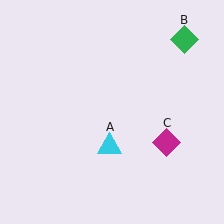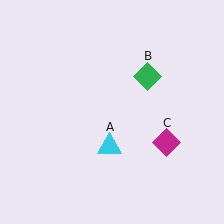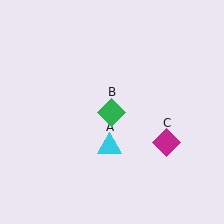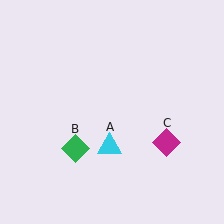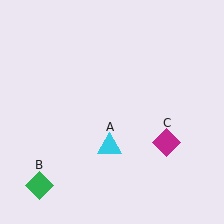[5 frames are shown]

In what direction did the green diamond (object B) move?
The green diamond (object B) moved down and to the left.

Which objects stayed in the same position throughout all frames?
Cyan triangle (object A) and magenta diamond (object C) remained stationary.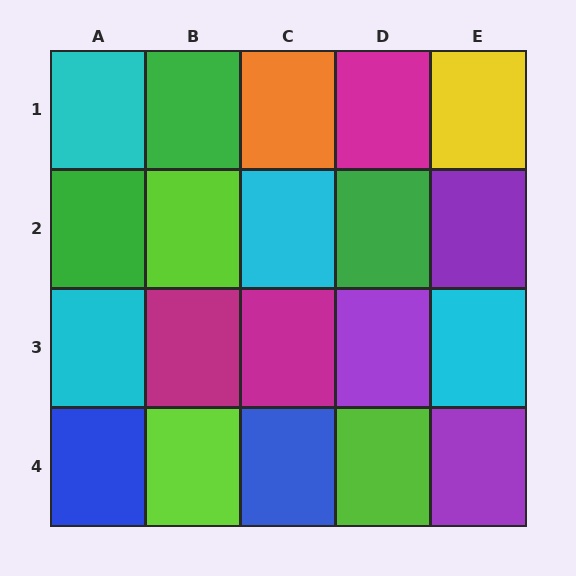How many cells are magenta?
3 cells are magenta.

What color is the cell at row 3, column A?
Cyan.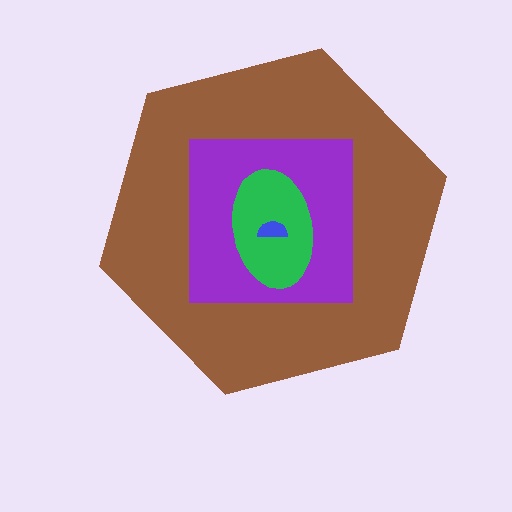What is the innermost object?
The blue semicircle.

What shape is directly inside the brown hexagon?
The purple square.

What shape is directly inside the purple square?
The green ellipse.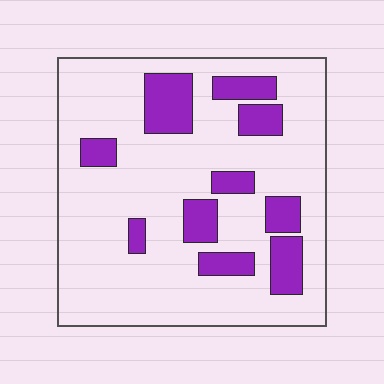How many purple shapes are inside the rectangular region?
10.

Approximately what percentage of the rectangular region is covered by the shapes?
Approximately 20%.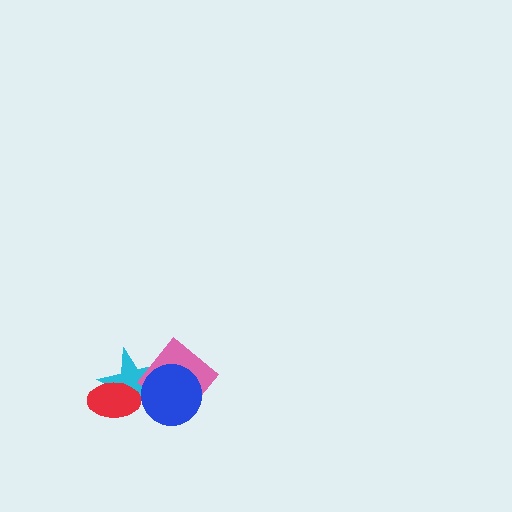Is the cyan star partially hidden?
Yes, it is partially covered by another shape.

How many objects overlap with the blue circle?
2 objects overlap with the blue circle.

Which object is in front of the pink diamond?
The blue circle is in front of the pink diamond.